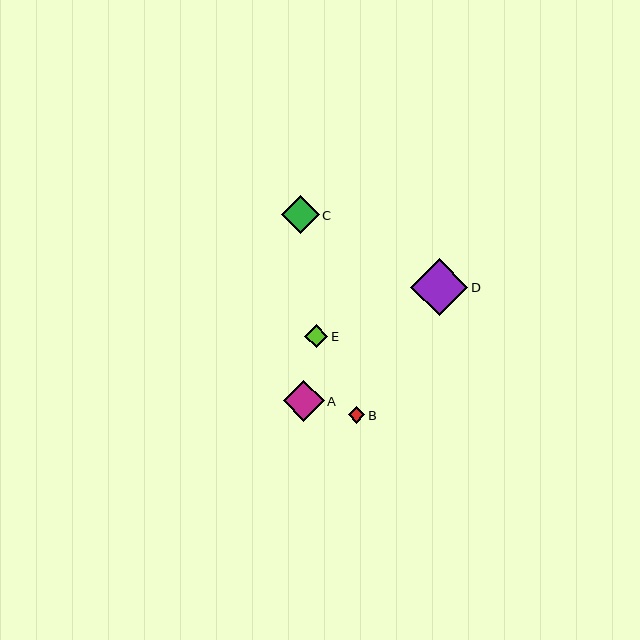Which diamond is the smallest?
Diamond B is the smallest with a size of approximately 16 pixels.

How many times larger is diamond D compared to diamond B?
Diamond D is approximately 3.5 times the size of diamond B.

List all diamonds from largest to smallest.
From largest to smallest: D, A, C, E, B.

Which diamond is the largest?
Diamond D is the largest with a size of approximately 57 pixels.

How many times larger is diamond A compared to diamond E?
Diamond A is approximately 1.7 times the size of diamond E.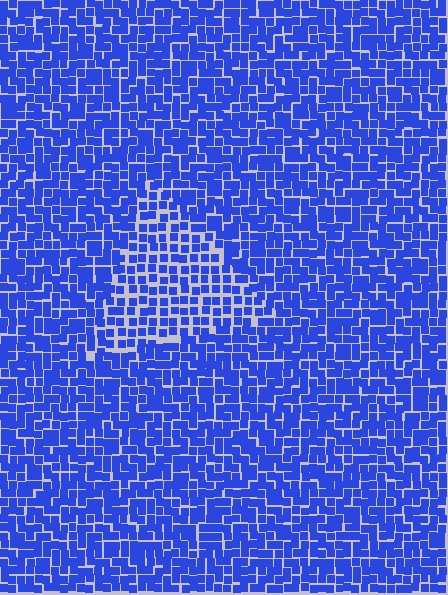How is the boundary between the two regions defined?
The boundary is defined by a change in element density (approximately 1.5x ratio). All elements are the same color, size, and shape.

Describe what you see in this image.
The image contains small blue elements arranged at two different densities. A triangle-shaped region is visible where the elements are less densely packed than the surrounding area.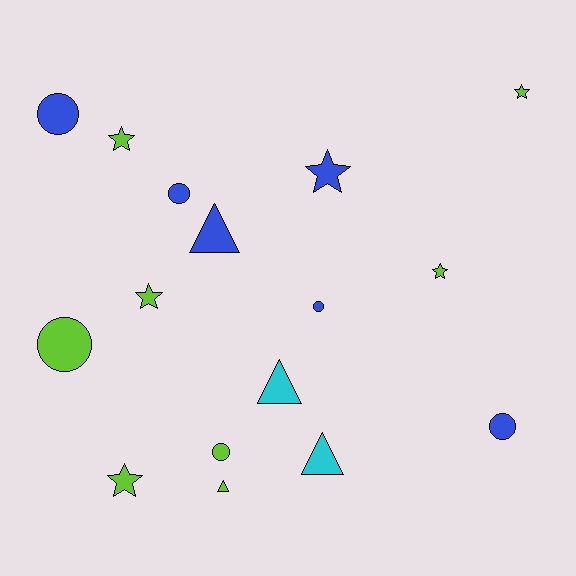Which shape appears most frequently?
Circle, with 6 objects.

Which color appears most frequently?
Lime, with 8 objects.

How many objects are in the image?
There are 16 objects.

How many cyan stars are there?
There are no cyan stars.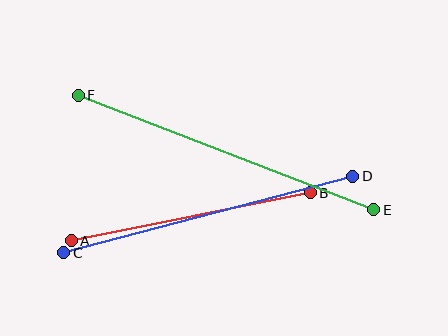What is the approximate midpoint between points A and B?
The midpoint is at approximately (191, 217) pixels.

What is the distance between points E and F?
The distance is approximately 317 pixels.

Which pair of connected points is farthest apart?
Points E and F are farthest apart.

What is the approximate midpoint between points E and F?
The midpoint is at approximately (226, 152) pixels.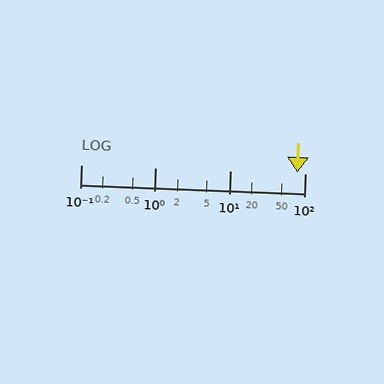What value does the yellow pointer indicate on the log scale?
The pointer indicates approximately 79.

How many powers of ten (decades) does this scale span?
The scale spans 3 decades, from 0.1 to 100.